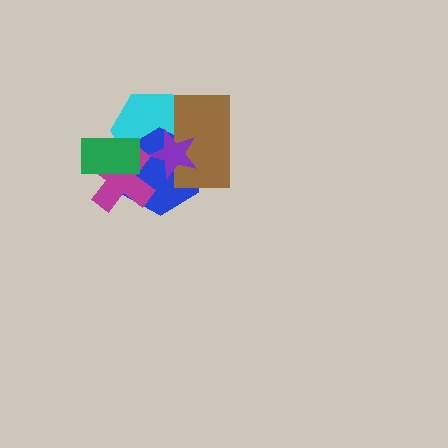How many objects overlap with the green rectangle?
3 objects overlap with the green rectangle.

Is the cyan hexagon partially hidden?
Yes, it is partially covered by another shape.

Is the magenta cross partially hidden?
Yes, it is partially covered by another shape.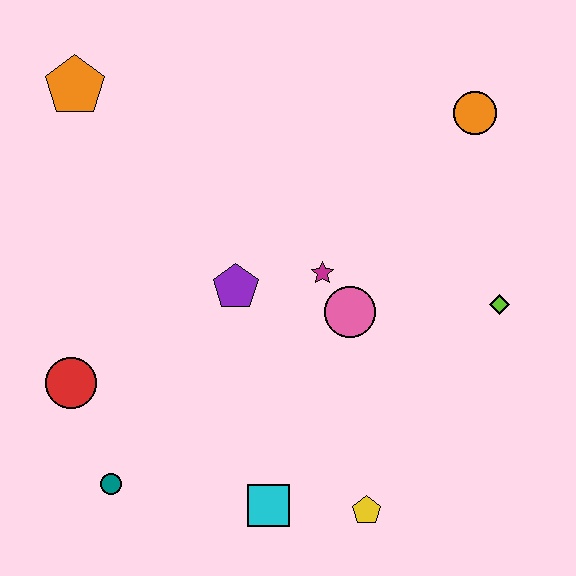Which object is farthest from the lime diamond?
The orange pentagon is farthest from the lime diamond.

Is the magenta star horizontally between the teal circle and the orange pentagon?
No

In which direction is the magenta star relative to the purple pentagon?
The magenta star is to the right of the purple pentagon.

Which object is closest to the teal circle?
The red circle is closest to the teal circle.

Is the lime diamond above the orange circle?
No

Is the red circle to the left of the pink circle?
Yes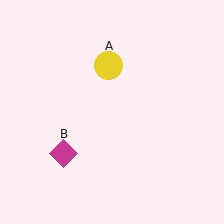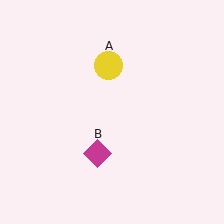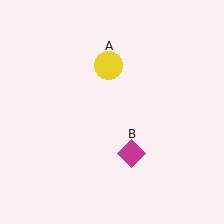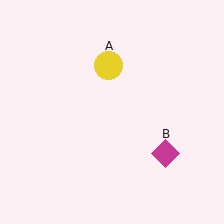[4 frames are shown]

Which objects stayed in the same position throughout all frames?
Yellow circle (object A) remained stationary.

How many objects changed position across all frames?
1 object changed position: magenta diamond (object B).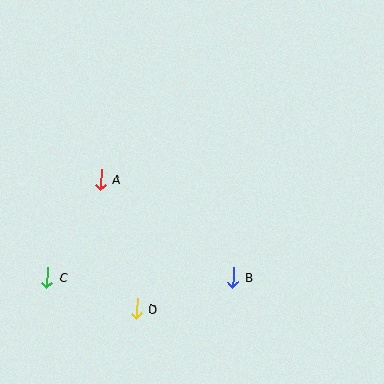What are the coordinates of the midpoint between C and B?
The midpoint between C and B is at (140, 278).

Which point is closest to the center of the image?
Point A at (101, 180) is closest to the center.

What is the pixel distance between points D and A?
The distance between D and A is 134 pixels.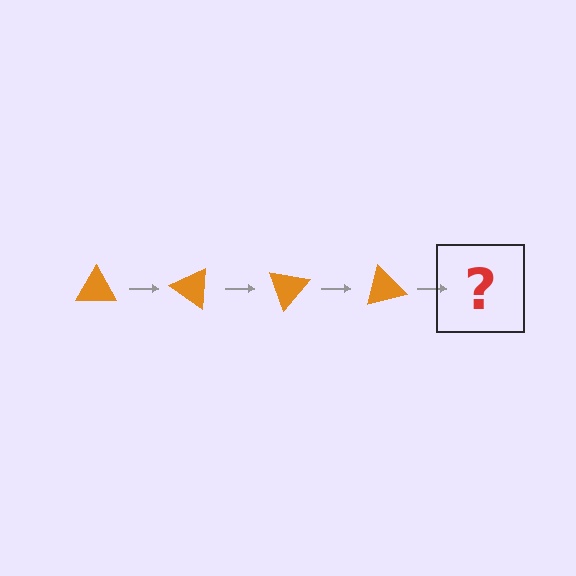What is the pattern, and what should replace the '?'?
The pattern is that the triangle rotates 35 degrees each step. The '?' should be an orange triangle rotated 140 degrees.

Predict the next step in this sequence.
The next step is an orange triangle rotated 140 degrees.